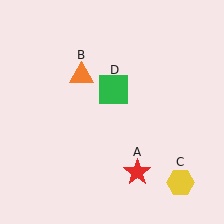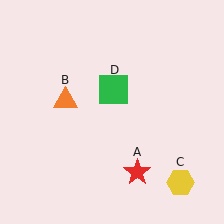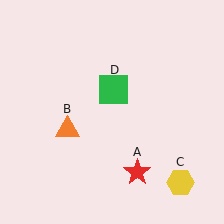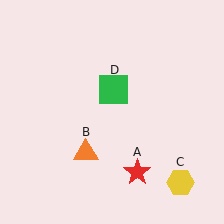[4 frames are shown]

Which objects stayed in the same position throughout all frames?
Red star (object A) and yellow hexagon (object C) and green square (object D) remained stationary.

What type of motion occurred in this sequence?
The orange triangle (object B) rotated counterclockwise around the center of the scene.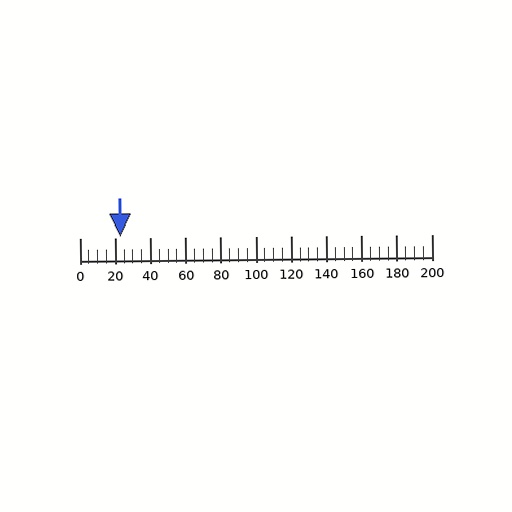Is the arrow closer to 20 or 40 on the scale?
The arrow is closer to 20.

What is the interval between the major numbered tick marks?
The major tick marks are spaced 20 units apart.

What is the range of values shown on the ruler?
The ruler shows values from 0 to 200.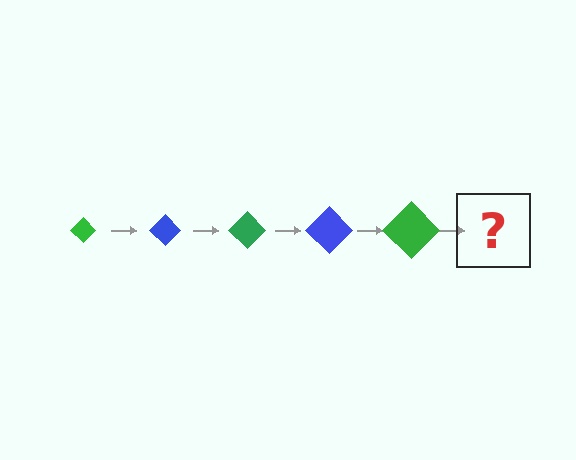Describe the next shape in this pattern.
It should be a blue diamond, larger than the previous one.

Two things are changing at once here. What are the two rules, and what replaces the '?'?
The two rules are that the diamond grows larger each step and the color cycles through green and blue. The '?' should be a blue diamond, larger than the previous one.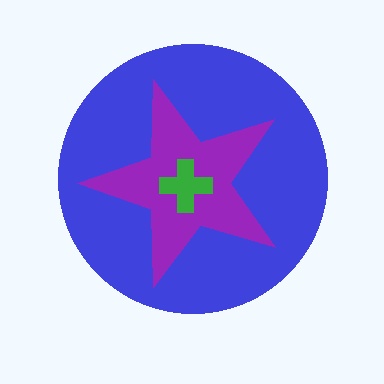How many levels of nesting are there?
3.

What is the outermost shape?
The blue circle.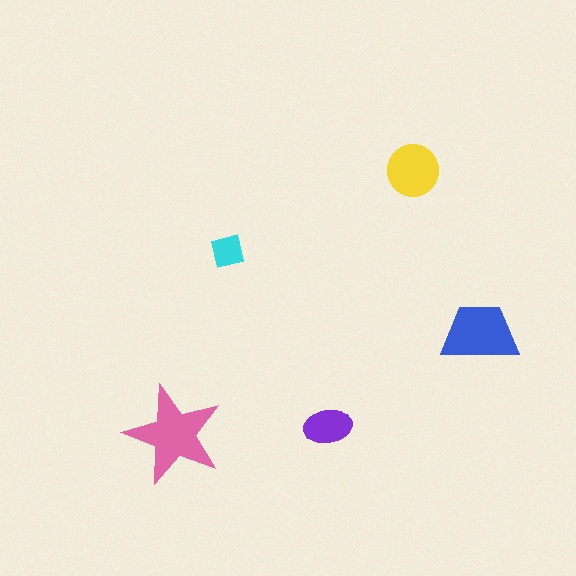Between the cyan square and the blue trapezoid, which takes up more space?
The blue trapezoid.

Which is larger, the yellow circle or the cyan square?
The yellow circle.